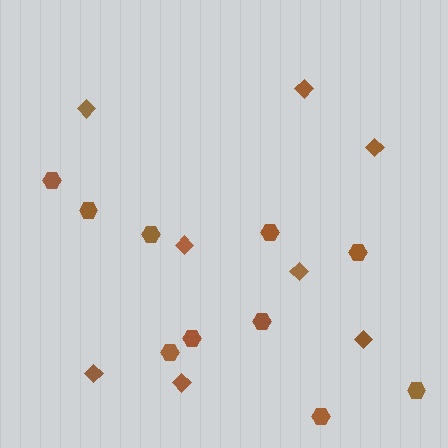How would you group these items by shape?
There are 2 groups: one group of diamonds (8) and one group of hexagons (10).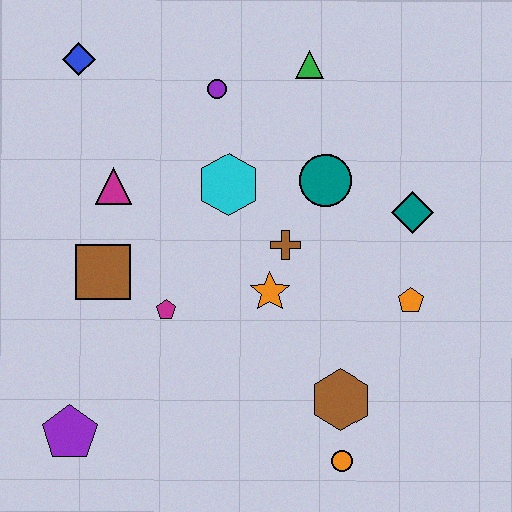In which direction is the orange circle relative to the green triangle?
The orange circle is below the green triangle.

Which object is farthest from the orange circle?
The blue diamond is farthest from the orange circle.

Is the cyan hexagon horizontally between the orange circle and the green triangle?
No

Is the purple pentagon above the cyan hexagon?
No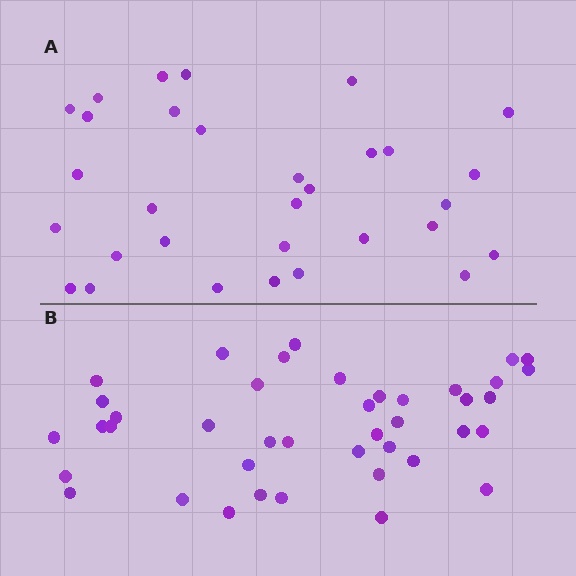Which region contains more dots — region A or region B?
Region B (the bottom region) has more dots.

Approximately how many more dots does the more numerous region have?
Region B has roughly 10 or so more dots than region A.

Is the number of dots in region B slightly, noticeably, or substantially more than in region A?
Region B has noticeably more, but not dramatically so. The ratio is roughly 1.3 to 1.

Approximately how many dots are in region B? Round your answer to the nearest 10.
About 40 dots. (The exact count is 41, which rounds to 40.)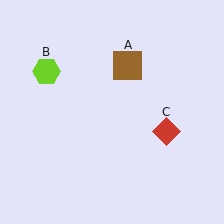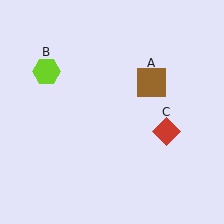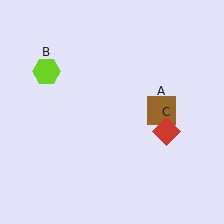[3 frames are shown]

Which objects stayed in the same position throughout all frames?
Lime hexagon (object B) and red diamond (object C) remained stationary.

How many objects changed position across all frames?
1 object changed position: brown square (object A).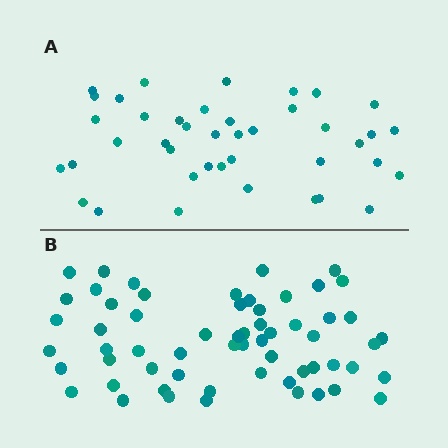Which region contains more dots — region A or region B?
Region B (the bottom region) has more dots.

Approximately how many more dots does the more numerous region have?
Region B has approximately 20 more dots than region A.